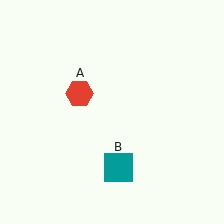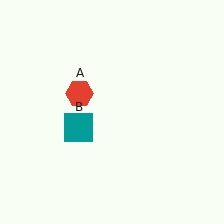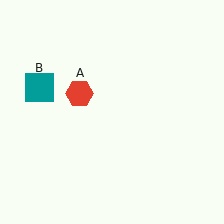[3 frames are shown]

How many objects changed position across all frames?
1 object changed position: teal square (object B).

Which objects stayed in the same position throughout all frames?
Red hexagon (object A) remained stationary.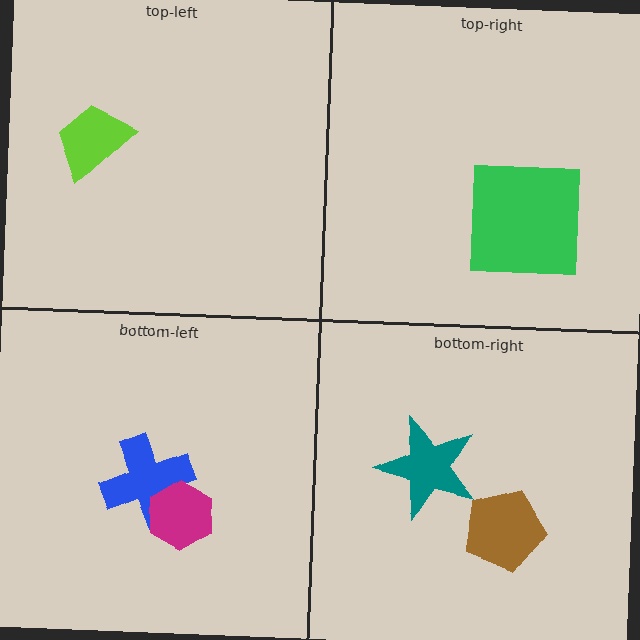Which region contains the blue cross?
The bottom-left region.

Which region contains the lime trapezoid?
The top-left region.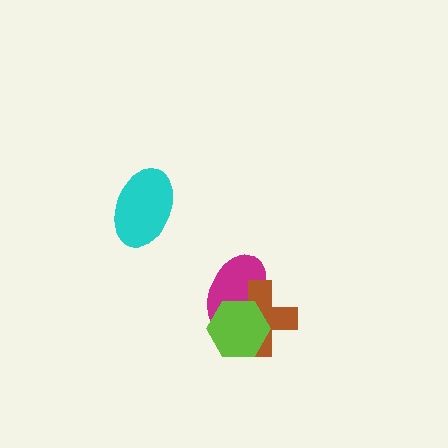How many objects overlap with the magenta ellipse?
2 objects overlap with the magenta ellipse.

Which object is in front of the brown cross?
The lime hexagon is in front of the brown cross.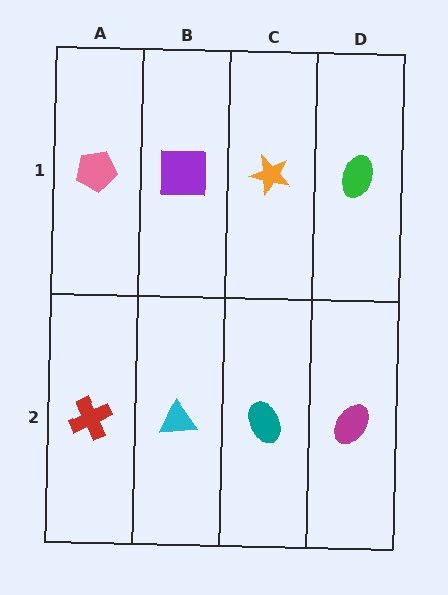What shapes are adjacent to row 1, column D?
A magenta ellipse (row 2, column D), an orange star (row 1, column C).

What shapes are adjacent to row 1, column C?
A teal ellipse (row 2, column C), a purple square (row 1, column B), a green ellipse (row 1, column D).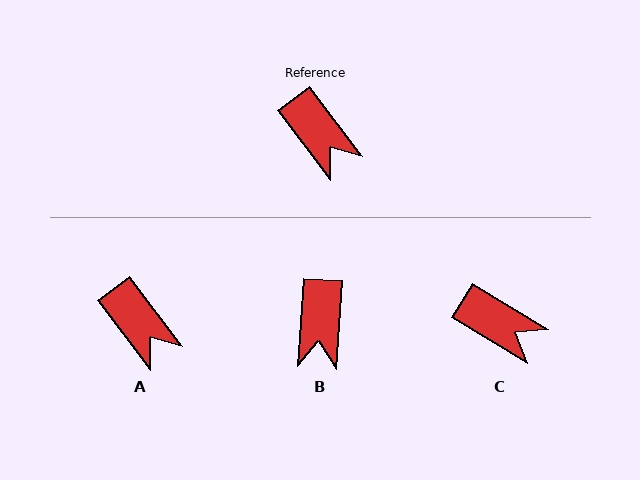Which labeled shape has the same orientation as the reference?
A.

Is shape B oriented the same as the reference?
No, it is off by about 41 degrees.